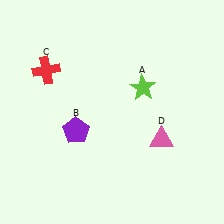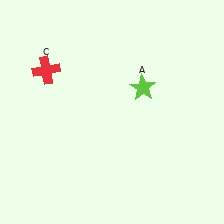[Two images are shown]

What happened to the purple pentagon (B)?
The purple pentagon (B) was removed in Image 2. It was in the bottom-left area of Image 1.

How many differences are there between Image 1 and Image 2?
There are 2 differences between the two images.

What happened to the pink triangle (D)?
The pink triangle (D) was removed in Image 2. It was in the bottom-right area of Image 1.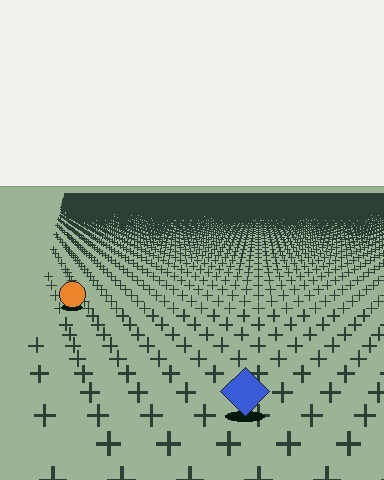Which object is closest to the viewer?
The blue diamond is closest. The texture marks near it are larger and more spread out.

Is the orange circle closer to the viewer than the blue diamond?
No. The blue diamond is closer — you can tell from the texture gradient: the ground texture is coarser near it.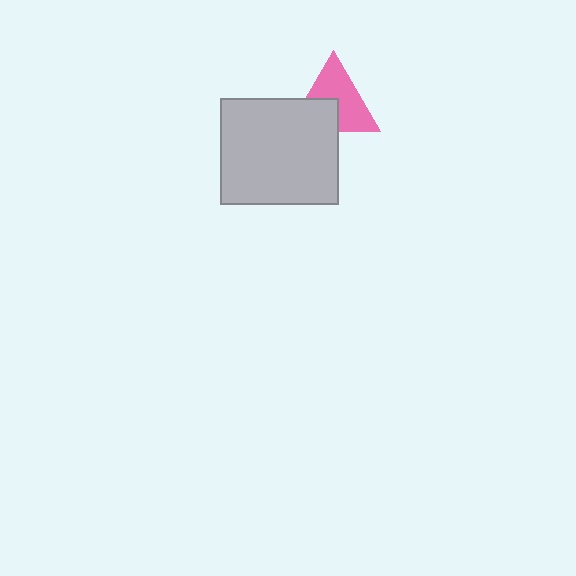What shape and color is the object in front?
The object in front is a light gray rectangle.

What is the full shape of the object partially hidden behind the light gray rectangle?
The partially hidden object is a pink triangle.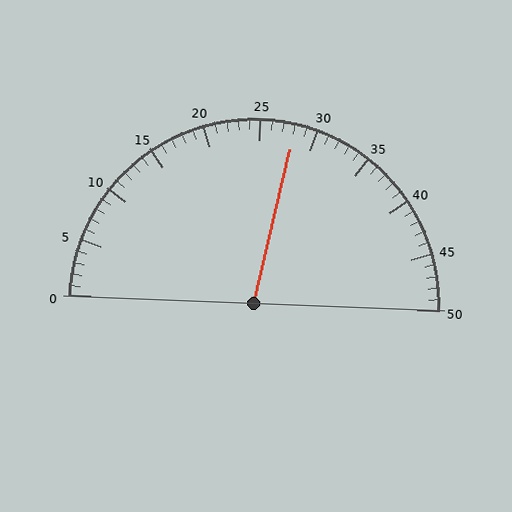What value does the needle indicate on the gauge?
The needle indicates approximately 28.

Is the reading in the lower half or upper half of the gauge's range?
The reading is in the upper half of the range (0 to 50).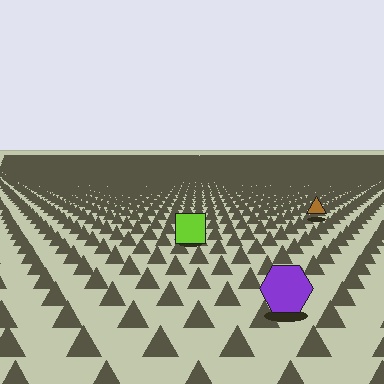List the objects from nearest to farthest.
From nearest to farthest: the purple hexagon, the lime square, the brown triangle.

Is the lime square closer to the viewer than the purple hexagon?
No. The purple hexagon is closer — you can tell from the texture gradient: the ground texture is coarser near it.